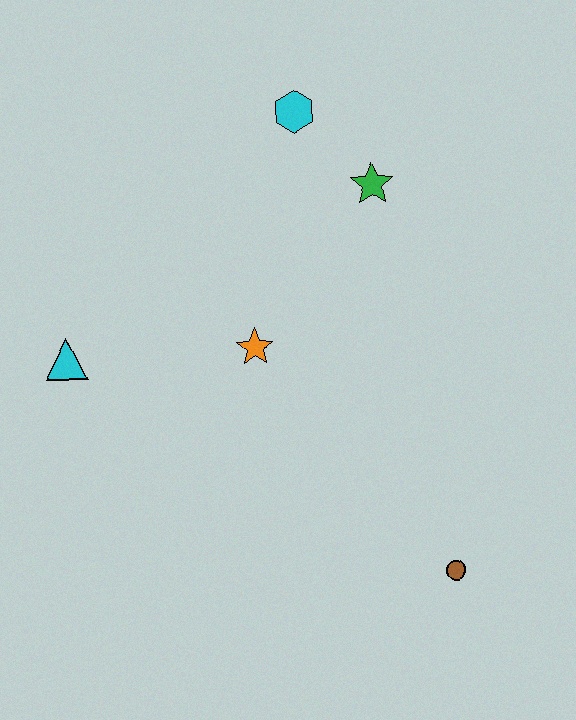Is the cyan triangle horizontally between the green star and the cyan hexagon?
No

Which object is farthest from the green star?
The brown circle is farthest from the green star.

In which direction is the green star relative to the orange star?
The green star is above the orange star.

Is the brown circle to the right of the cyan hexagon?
Yes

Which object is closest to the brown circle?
The orange star is closest to the brown circle.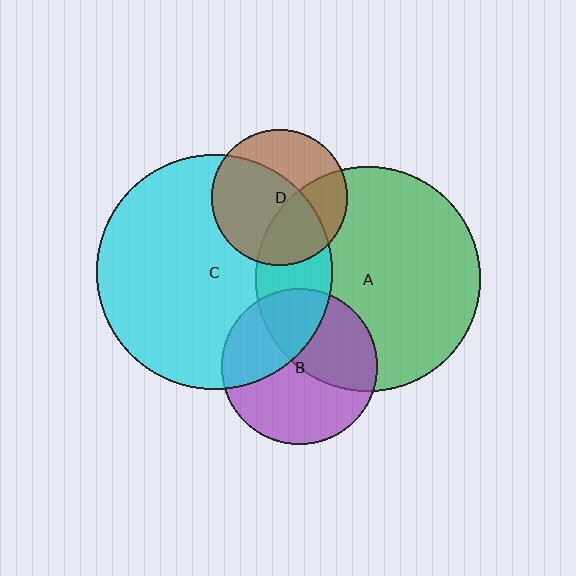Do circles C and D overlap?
Yes.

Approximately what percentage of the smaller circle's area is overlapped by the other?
Approximately 60%.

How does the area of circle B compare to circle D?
Approximately 1.3 times.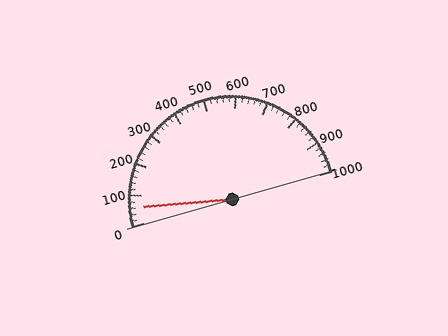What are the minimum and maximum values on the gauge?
The gauge ranges from 0 to 1000.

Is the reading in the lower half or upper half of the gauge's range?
The reading is in the lower half of the range (0 to 1000).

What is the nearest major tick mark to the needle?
The nearest major tick mark is 100.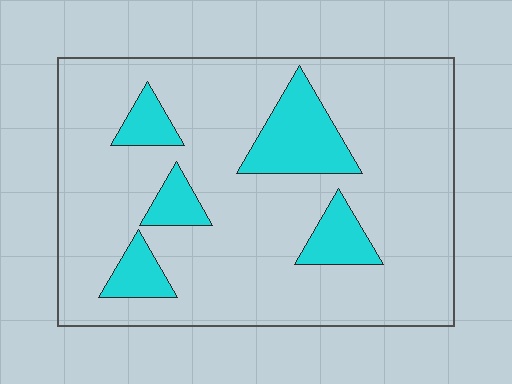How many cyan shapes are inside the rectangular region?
5.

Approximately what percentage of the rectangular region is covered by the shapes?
Approximately 15%.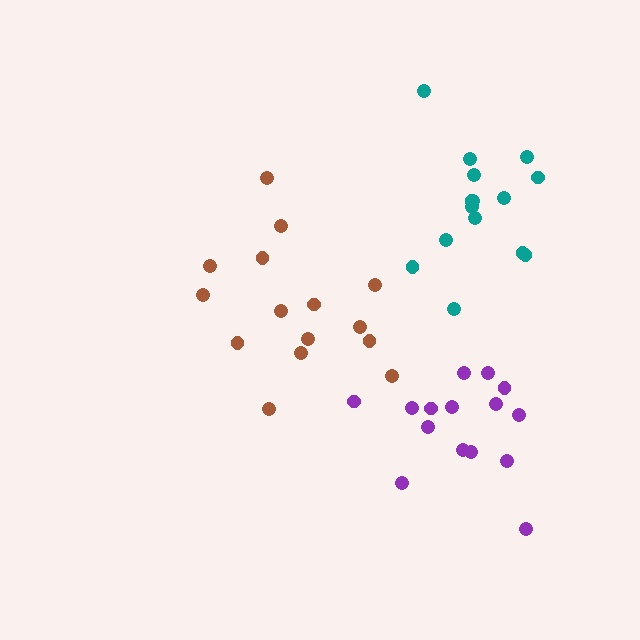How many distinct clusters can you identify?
There are 3 distinct clusters.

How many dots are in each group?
Group 1: 15 dots, Group 2: 15 dots, Group 3: 15 dots (45 total).